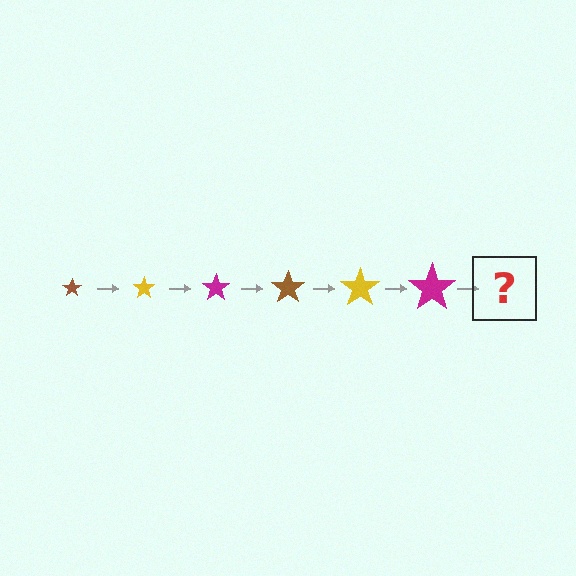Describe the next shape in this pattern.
It should be a brown star, larger than the previous one.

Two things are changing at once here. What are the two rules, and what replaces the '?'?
The two rules are that the star grows larger each step and the color cycles through brown, yellow, and magenta. The '?' should be a brown star, larger than the previous one.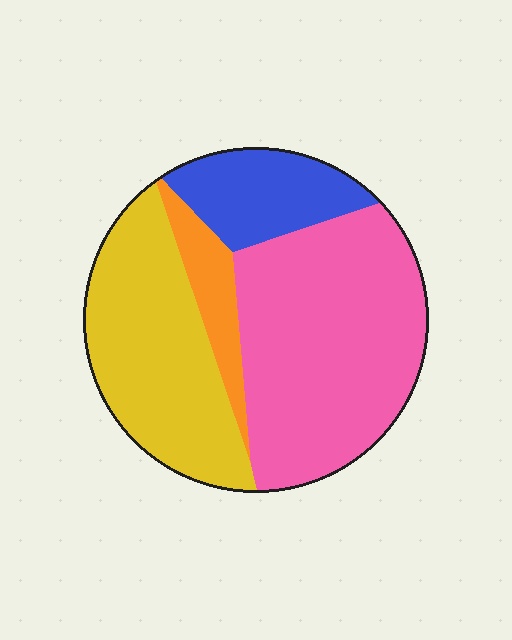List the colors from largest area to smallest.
From largest to smallest: pink, yellow, blue, orange.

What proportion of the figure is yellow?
Yellow covers about 30% of the figure.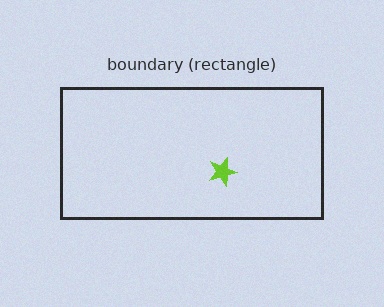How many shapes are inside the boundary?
1 inside, 0 outside.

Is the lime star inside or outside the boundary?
Inside.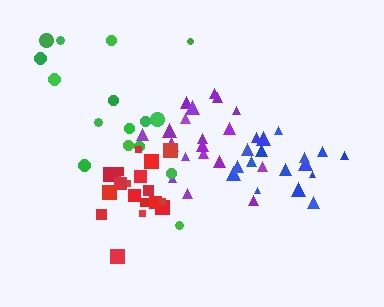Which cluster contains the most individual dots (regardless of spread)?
Purple (19).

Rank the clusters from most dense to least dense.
red, purple, blue, green.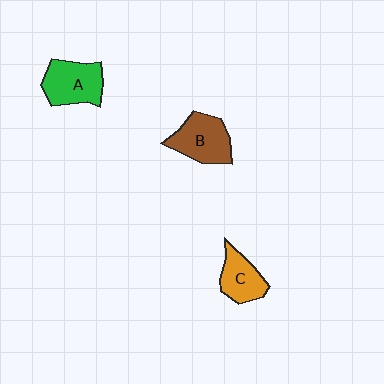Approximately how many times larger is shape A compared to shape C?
Approximately 1.3 times.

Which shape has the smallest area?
Shape C (orange).